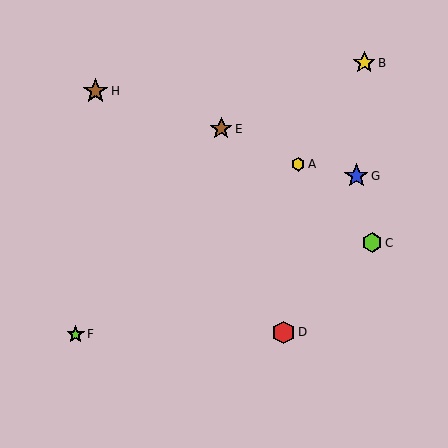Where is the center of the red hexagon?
The center of the red hexagon is at (283, 332).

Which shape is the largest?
The brown star (labeled H) is the largest.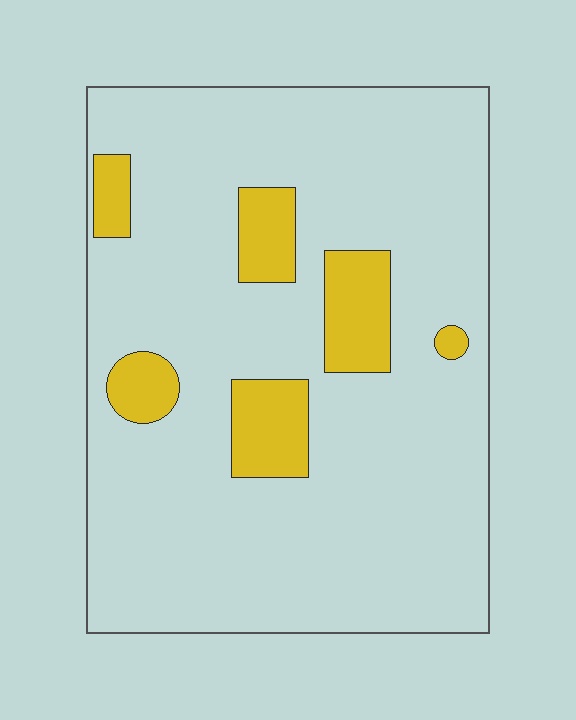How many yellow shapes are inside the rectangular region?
6.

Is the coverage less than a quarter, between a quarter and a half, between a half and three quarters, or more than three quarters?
Less than a quarter.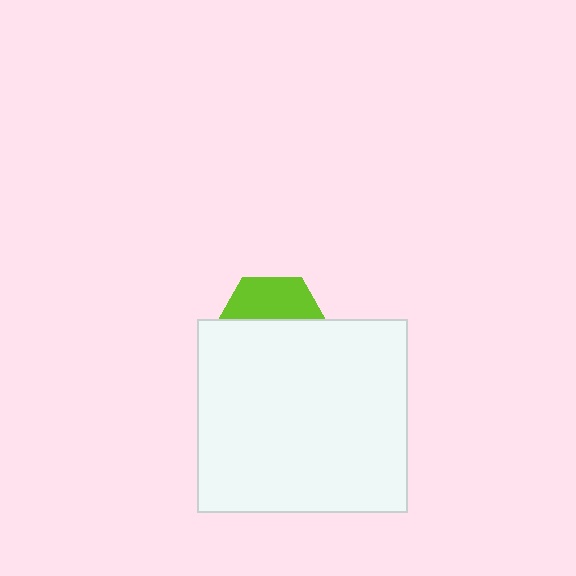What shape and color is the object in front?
The object in front is a white rectangle.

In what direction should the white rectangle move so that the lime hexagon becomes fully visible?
The white rectangle should move down. That is the shortest direction to clear the overlap and leave the lime hexagon fully visible.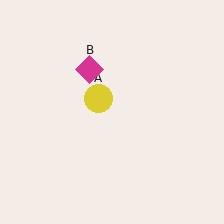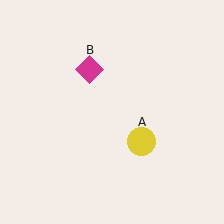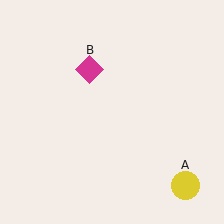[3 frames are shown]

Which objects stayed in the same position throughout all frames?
Magenta diamond (object B) remained stationary.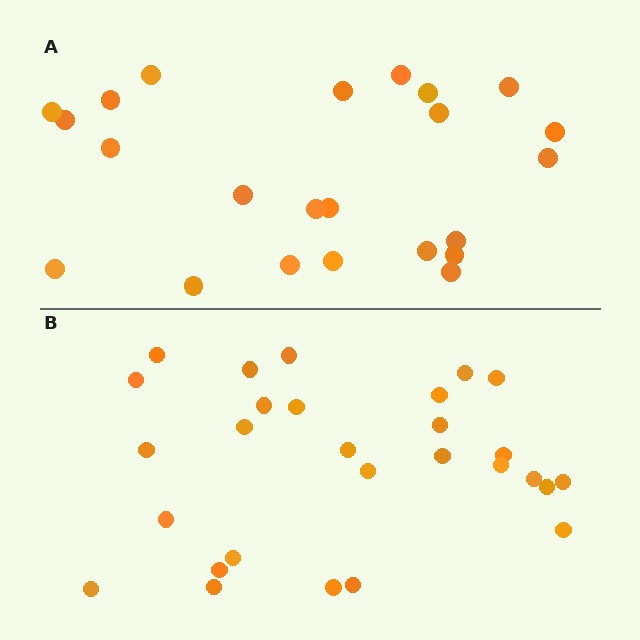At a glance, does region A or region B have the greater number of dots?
Region B (the bottom region) has more dots.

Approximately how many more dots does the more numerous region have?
Region B has about 5 more dots than region A.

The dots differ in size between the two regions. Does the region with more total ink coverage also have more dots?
No. Region A has more total ink coverage because its dots are larger, but region B actually contains more individual dots. Total area can be misleading — the number of items is what matters here.